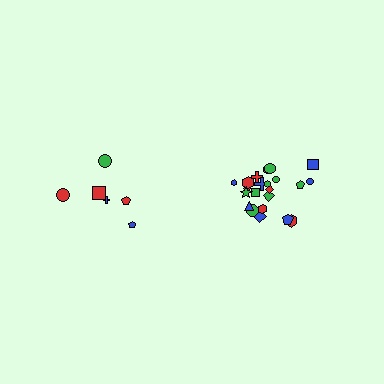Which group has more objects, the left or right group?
The right group.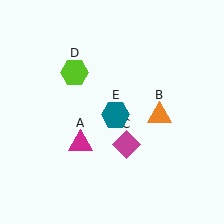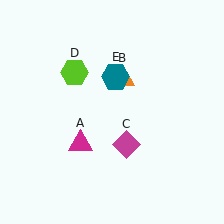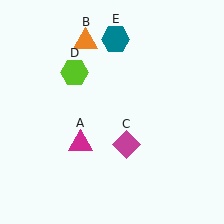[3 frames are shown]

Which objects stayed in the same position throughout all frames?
Magenta triangle (object A) and magenta diamond (object C) and lime hexagon (object D) remained stationary.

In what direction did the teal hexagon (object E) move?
The teal hexagon (object E) moved up.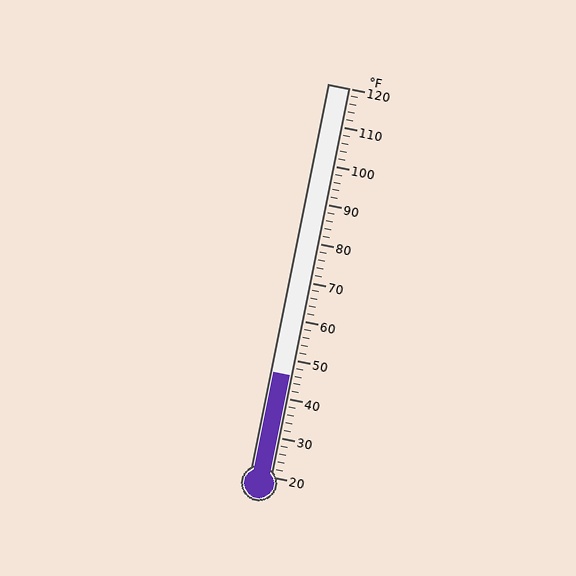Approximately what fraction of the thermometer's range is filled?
The thermometer is filled to approximately 25% of its range.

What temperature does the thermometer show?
The thermometer shows approximately 46°F.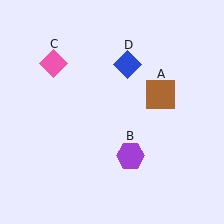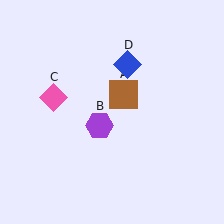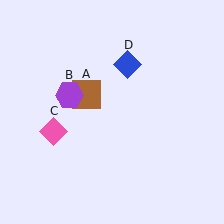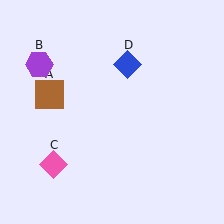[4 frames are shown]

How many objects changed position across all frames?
3 objects changed position: brown square (object A), purple hexagon (object B), pink diamond (object C).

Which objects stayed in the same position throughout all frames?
Blue diamond (object D) remained stationary.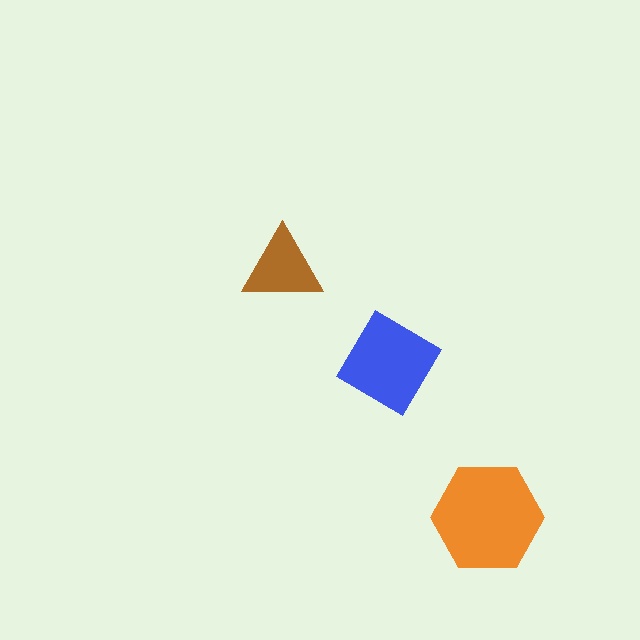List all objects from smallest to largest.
The brown triangle, the blue diamond, the orange hexagon.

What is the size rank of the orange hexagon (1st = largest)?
1st.